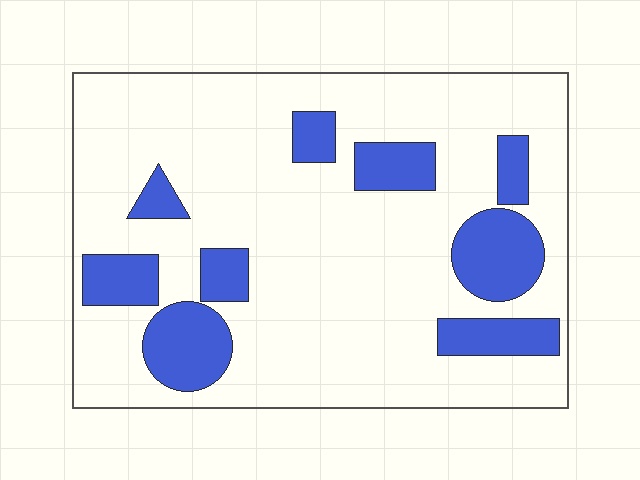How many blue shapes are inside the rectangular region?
9.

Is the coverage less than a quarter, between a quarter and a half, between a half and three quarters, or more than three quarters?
Less than a quarter.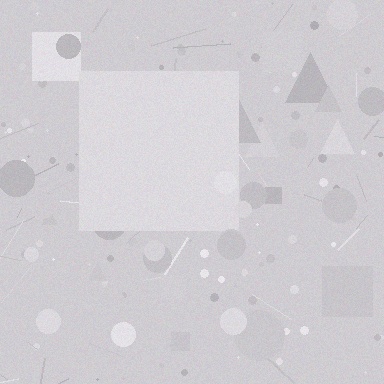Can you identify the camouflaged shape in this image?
The camouflaged shape is a square.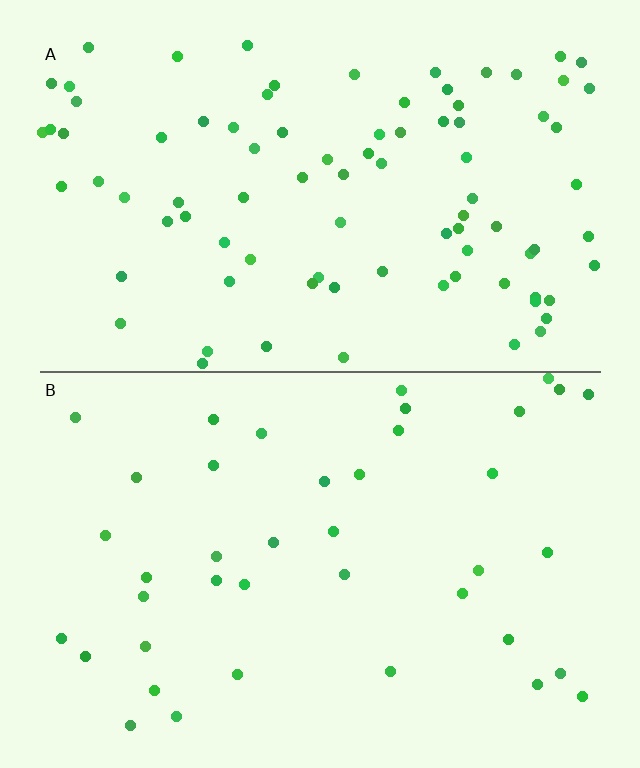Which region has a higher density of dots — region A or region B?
A (the top).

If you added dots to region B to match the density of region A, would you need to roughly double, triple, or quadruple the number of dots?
Approximately double.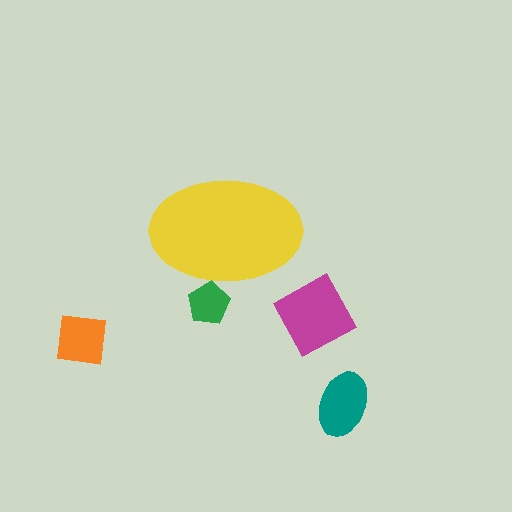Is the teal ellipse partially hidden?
No, the teal ellipse is fully visible.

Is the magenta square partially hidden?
No, the magenta square is fully visible.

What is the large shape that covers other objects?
A yellow ellipse.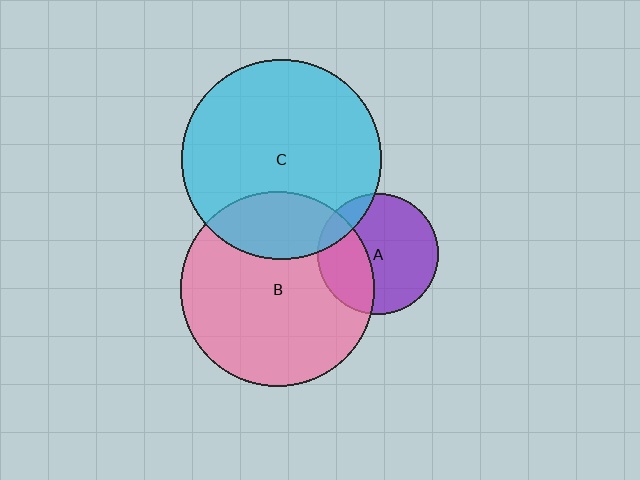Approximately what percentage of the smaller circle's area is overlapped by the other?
Approximately 35%.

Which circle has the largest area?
Circle C (cyan).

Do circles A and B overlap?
Yes.